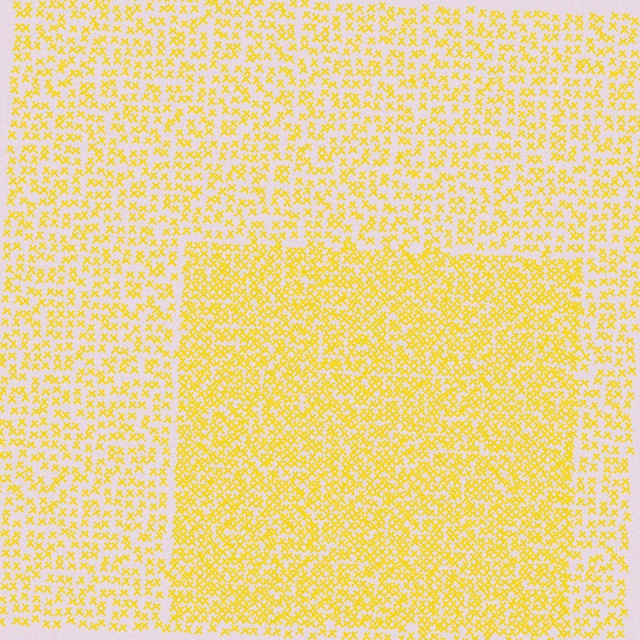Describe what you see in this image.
The image contains small yellow elements arranged at two different densities. A rectangle-shaped region is visible where the elements are more densely packed than the surrounding area.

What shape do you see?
I see a rectangle.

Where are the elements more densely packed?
The elements are more densely packed inside the rectangle boundary.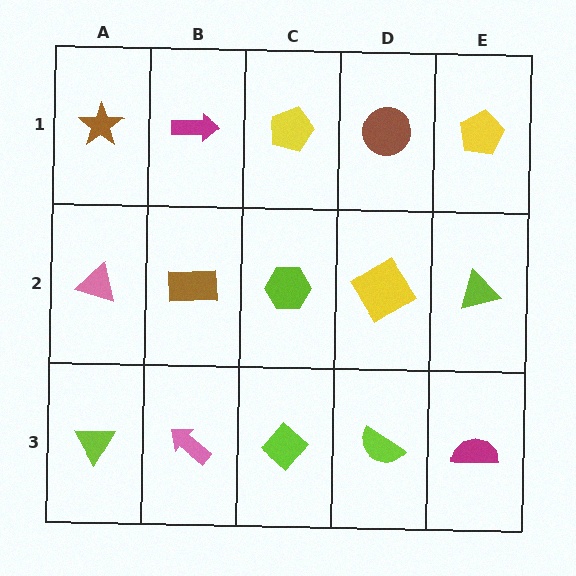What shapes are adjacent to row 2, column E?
A yellow pentagon (row 1, column E), a magenta semicircle (row 3, column E), a yellow diamond (row 2, column D).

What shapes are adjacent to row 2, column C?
A yellow pentagon (row 1, column C), a lime diamond (row 3, column C), a brown rectangle (row 2, column B), a yellow diamond (row 2, column D).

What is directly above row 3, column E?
A lime triangle.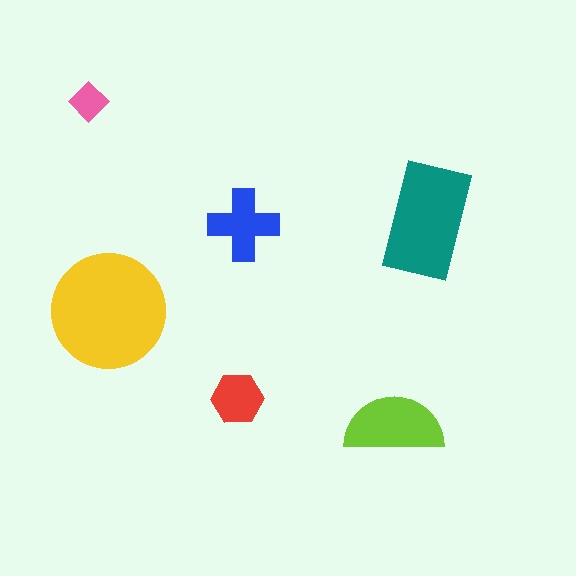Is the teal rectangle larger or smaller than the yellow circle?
Smaller.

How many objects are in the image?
There are 6 objects in the image.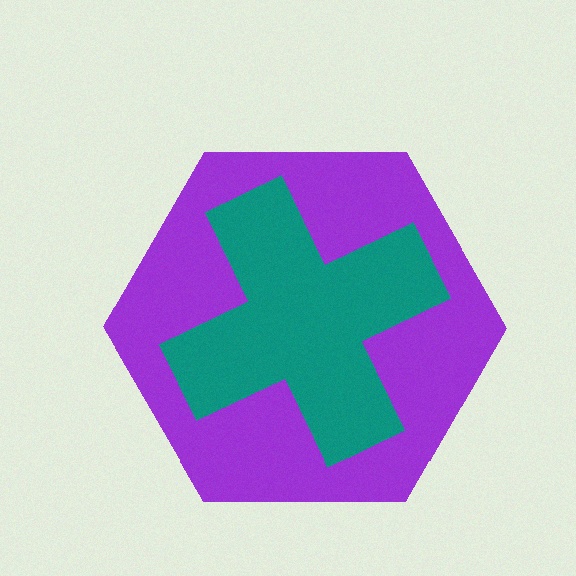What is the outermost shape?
The purple hexagon.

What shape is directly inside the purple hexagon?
The teal cross.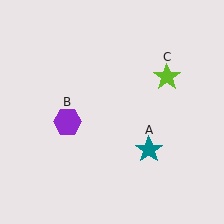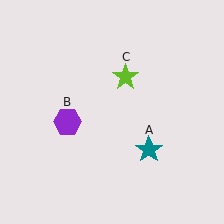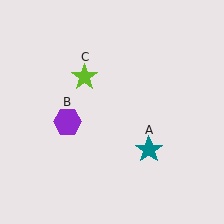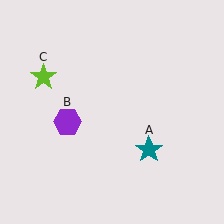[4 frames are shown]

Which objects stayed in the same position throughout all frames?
Teal star (object A) and purple hexagon (object B) remained stationary.